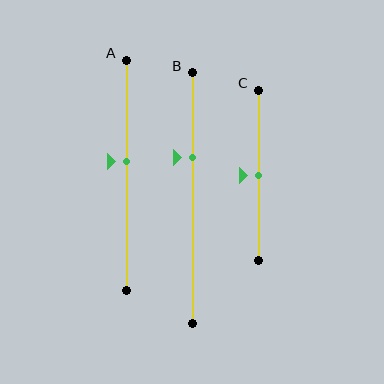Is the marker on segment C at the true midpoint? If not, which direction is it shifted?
Yes, the marker on segment C is at the true midpoint.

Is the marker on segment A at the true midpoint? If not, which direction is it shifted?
No, the marker on segment A is shifted upward by about 6% of the segment length.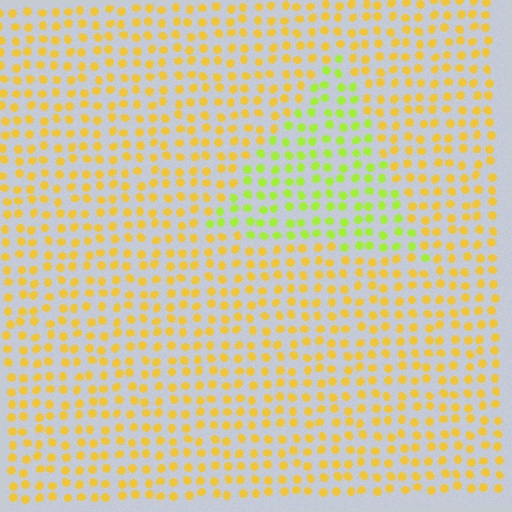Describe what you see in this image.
The image is filled with small yellow elements in a uniform arrangement. A triangle-shaped region is visible where the elements are tinted to a slightly different hue, forming a subtle color boundary.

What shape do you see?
I see a triangle.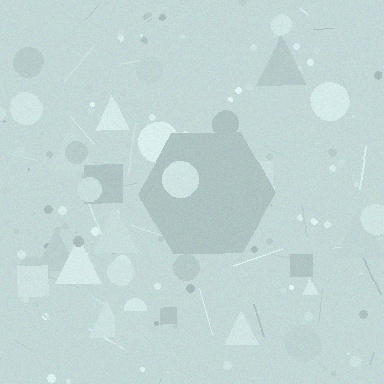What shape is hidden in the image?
A hexagon is hidden in the image.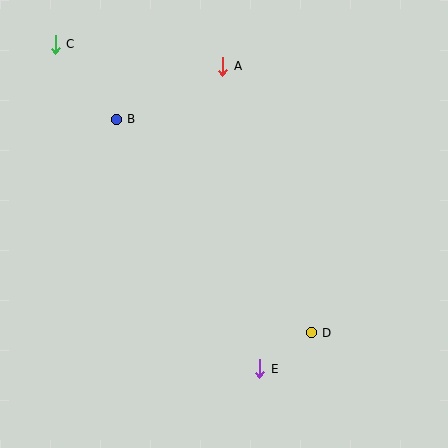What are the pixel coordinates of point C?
Point C is at (55, 44).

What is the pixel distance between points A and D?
The distance between A and D is 281 pixels.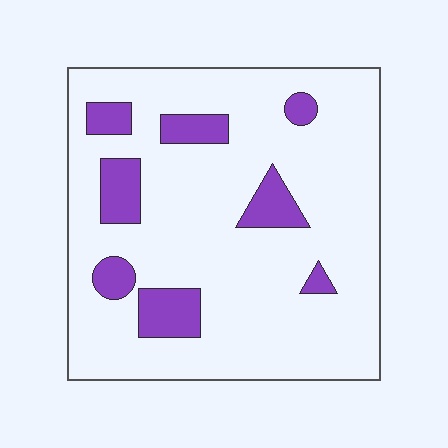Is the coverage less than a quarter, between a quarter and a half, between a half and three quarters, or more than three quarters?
Less than a quarter.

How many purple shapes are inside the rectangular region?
8.